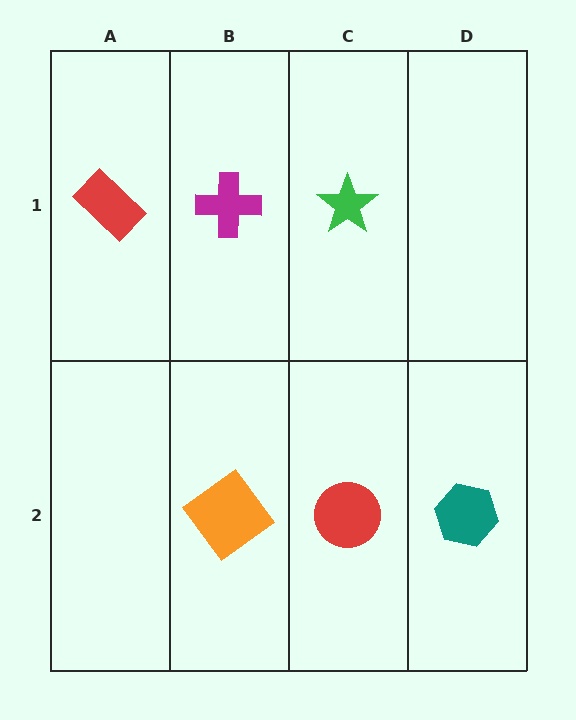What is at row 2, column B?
An orange diamond.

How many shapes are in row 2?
3 shapes.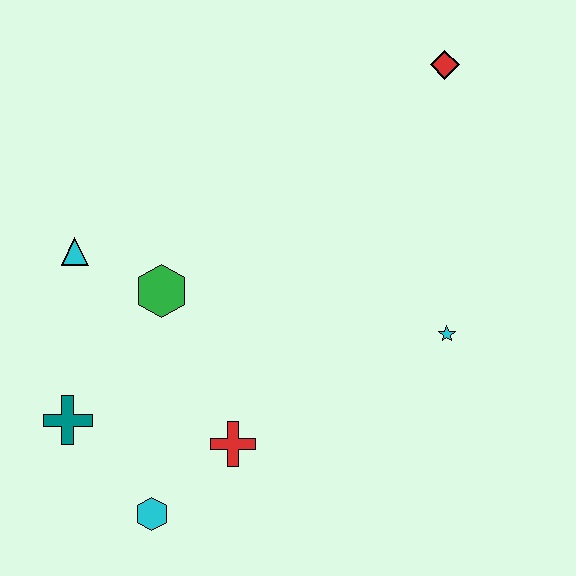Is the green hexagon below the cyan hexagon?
No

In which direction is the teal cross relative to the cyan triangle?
The teal cross is below the cyan triangle.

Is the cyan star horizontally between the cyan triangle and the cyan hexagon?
No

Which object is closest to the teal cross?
The cyan hexagon is closest to the teal cross.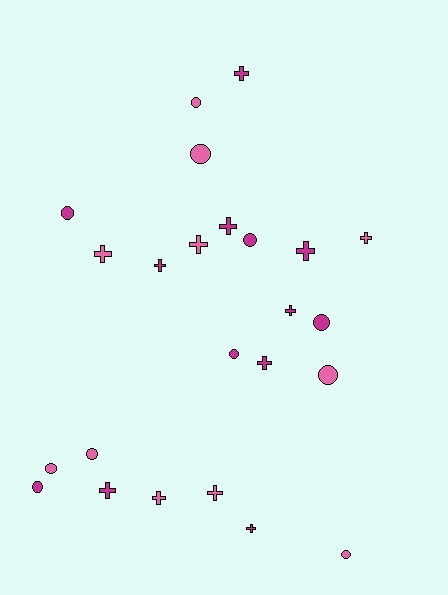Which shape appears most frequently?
Cross, with 13 objects.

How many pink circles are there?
There are 6 pink circles.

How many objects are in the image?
There are 24 objects.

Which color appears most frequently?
Magenta, with 13 objects.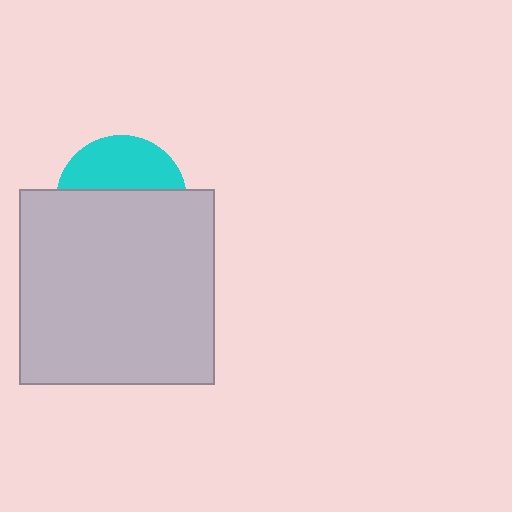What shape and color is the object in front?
The object in front is a light gray square.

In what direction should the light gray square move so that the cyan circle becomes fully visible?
The light gray square should move down. That is the shortest direction to clear the overlap and leave the cyan circle fully visible.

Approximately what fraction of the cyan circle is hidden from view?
Roughly 61% of the cyan circle is hidden behind the light gray square.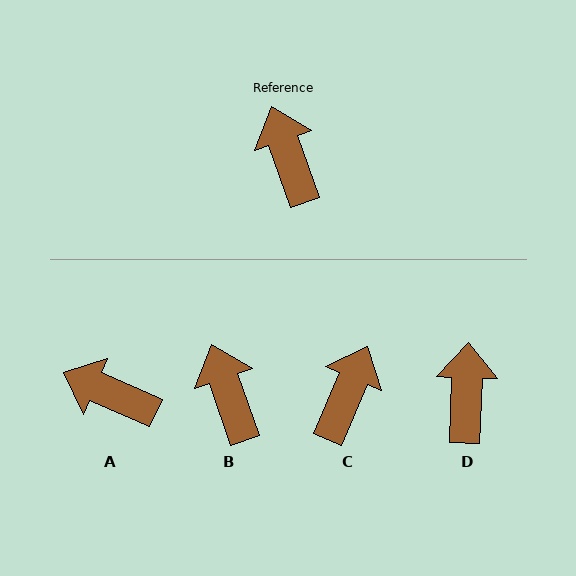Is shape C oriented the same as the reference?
No, it is off by about 42 degrees.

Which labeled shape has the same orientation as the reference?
B.